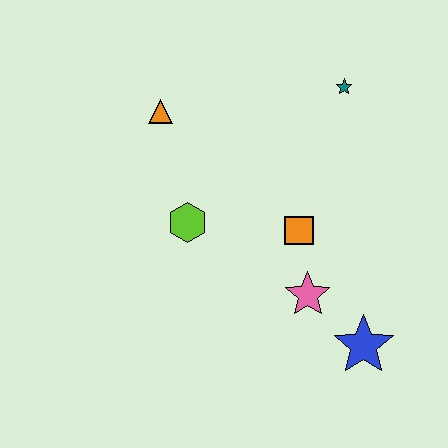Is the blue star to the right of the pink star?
Yes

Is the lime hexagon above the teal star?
No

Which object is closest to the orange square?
The pink star is closest to the orange square.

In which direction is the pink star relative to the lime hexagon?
The pink star is to the right of the lime hexagon.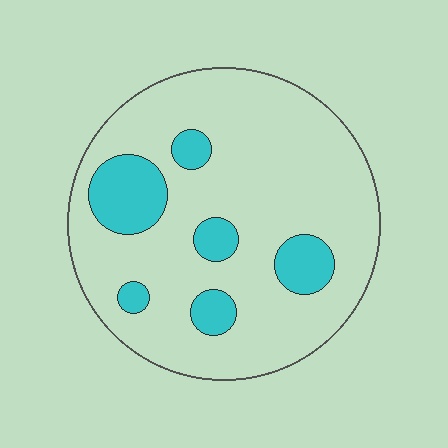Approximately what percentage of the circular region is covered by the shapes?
Approximately 15%.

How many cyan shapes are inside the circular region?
6.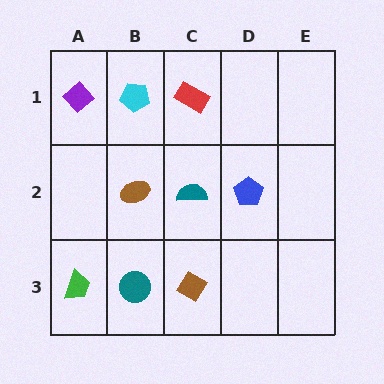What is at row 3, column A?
A green trapezoid.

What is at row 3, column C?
A brown diamond.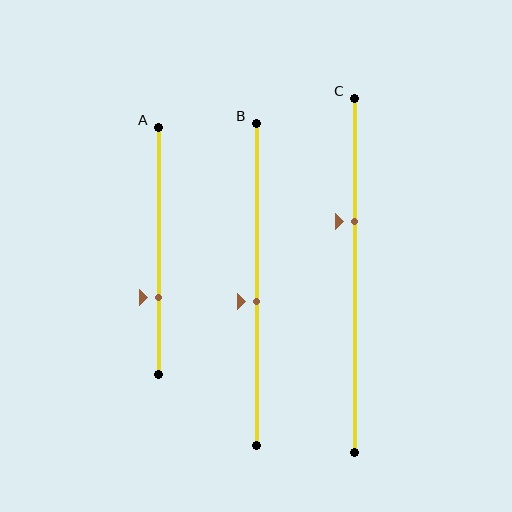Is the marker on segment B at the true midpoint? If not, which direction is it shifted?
No, the marker on segment B is shifted downward by about 5% of the segment length.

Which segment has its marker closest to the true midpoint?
Segment B has its marker closest to the true midpoint.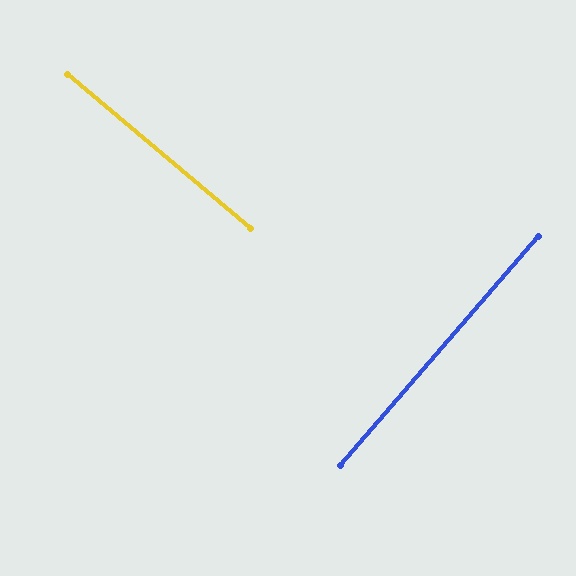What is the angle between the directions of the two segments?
Approximately 89 degrees.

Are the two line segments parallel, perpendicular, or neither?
Perpendicular — they meet at approximately 89°.